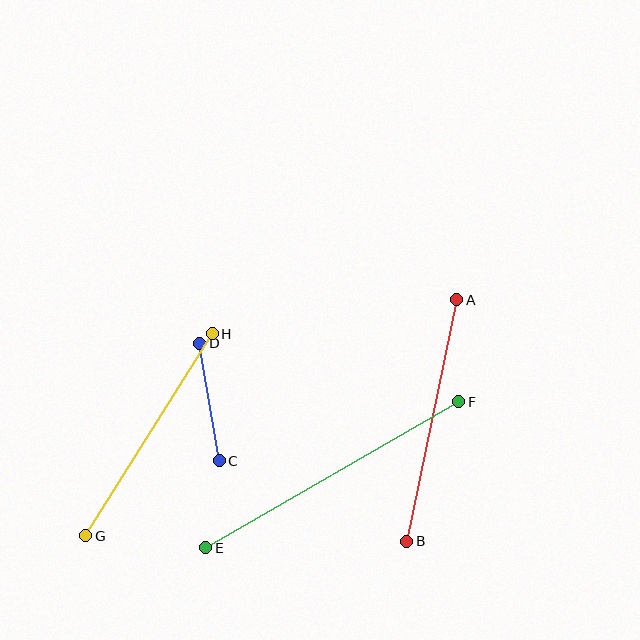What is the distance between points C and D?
The distance is approximately 119 pixels.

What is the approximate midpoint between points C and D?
The midpoint is at approximately (209, 402) pixels.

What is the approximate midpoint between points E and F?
The midpoint is at approximately (332, 475) pixels.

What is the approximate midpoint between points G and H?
The midpoint is at approximately (149, 435) pixels.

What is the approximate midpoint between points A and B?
The midpoint is at approximately (432, 421) pixels.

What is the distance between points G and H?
The distance is approximately 238 pixels.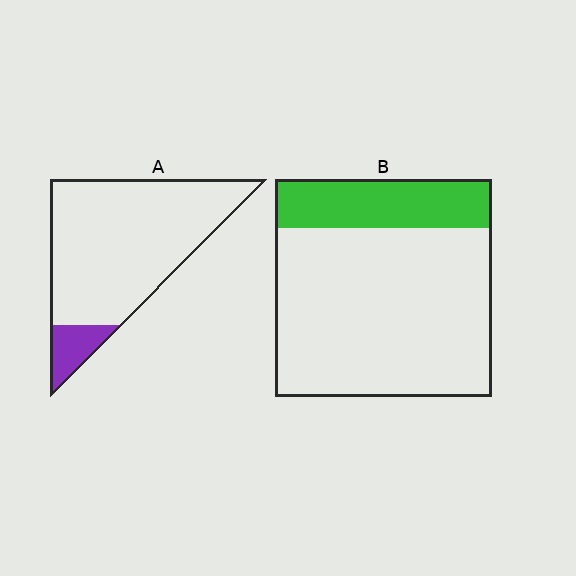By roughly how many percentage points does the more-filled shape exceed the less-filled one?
By roughly 10 percentage points (B over A).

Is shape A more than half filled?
No.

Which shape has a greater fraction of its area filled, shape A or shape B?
Shape B.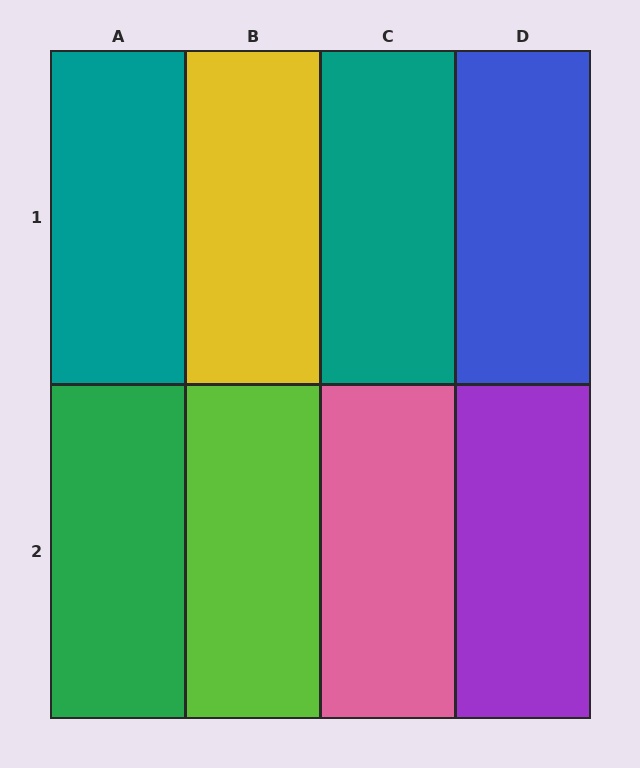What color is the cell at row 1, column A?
Teal.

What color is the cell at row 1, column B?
Yellow.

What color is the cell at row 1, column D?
Blue.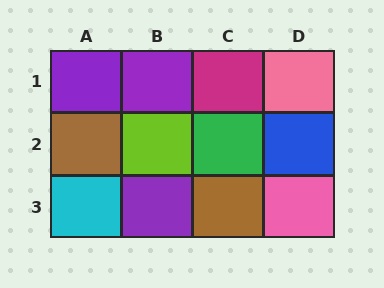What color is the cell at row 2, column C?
Green.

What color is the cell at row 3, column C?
Brown.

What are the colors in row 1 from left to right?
Purple, purple, magenta, pink.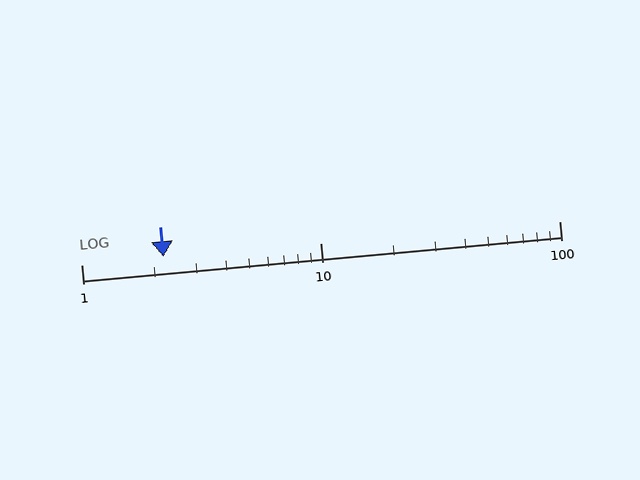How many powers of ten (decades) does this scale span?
The scale spans 2 decades, from 1 to 100.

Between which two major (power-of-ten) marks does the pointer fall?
The pointer is between 1 and 10.